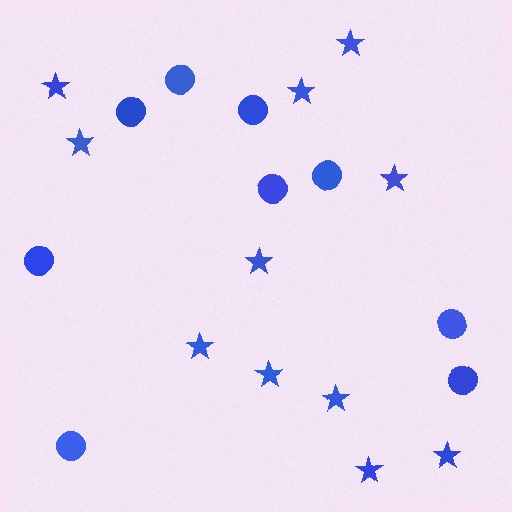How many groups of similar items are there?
There are 2 groups: one group of stars (11) and one group of circles (9).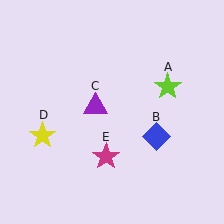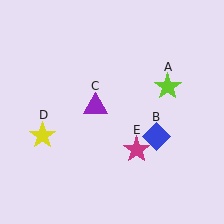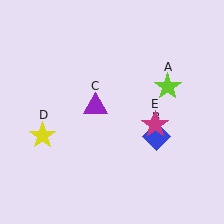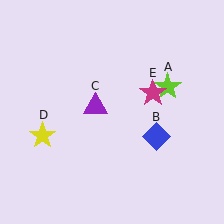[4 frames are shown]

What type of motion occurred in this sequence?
The magenta star (object E) rotated counterclockwise around the center of the scene.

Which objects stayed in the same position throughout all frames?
Lime star (object A) and blue diamond (object B) and purple triangle (object C) and yellow star (object D) remained stationary.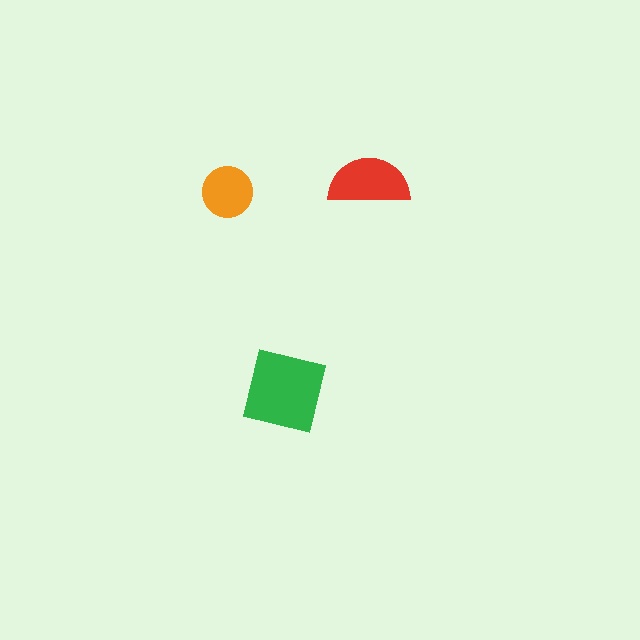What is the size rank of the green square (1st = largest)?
1st.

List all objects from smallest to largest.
The orange circle, the red semicircle, the green square.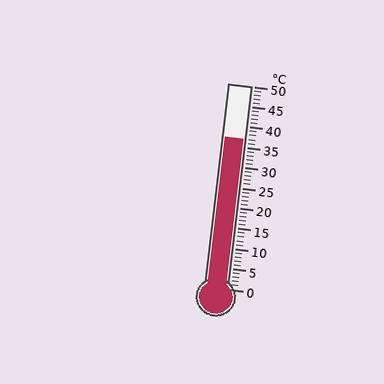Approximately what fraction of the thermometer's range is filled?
The thermometer is filled to approximately 75% of its range.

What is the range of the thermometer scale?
The thermometer scale ranges from 0°C to 50°C.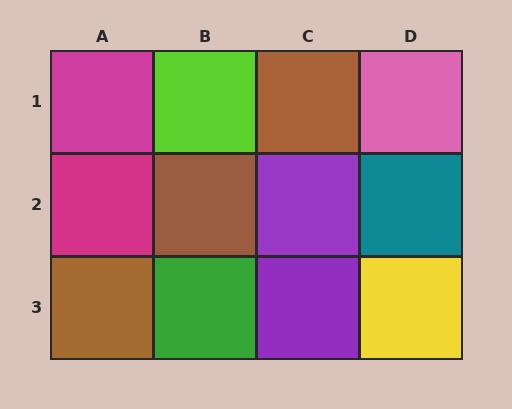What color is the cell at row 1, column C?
Brown.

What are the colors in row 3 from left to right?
Brown, green, purple, yellow.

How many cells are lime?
1 cell is lime.